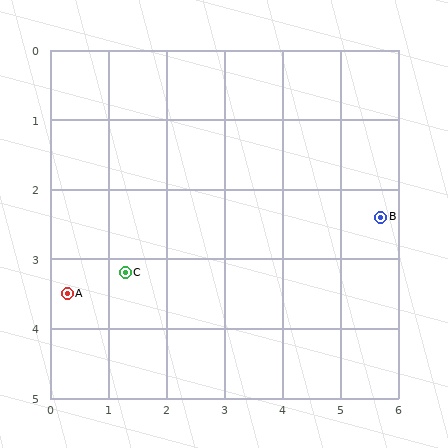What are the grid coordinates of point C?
Point C is at approximately (1.3, 3.2).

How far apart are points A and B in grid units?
Points A and B are about 5.5 grid units apart.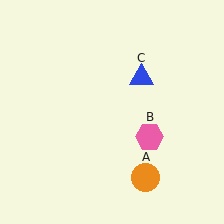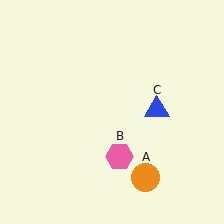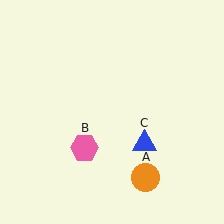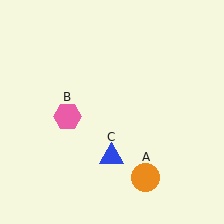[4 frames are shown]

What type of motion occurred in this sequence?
The pink hexagon (object B), blue triangle (object C) rotated clockwise around the center of the scene.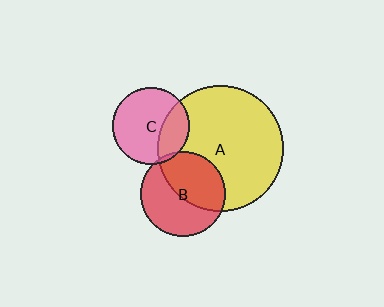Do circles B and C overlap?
Yes.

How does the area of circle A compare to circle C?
Approximately 2.7 times.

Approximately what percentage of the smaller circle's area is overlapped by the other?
Approximately 5%.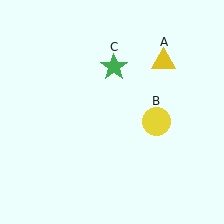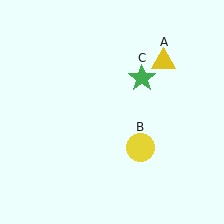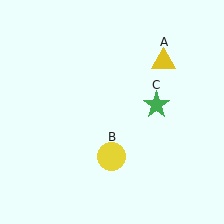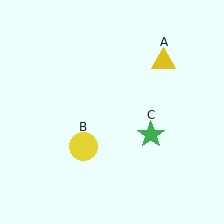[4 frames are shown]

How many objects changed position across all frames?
2 objects changed position: yellow circle (object B), green star (object C).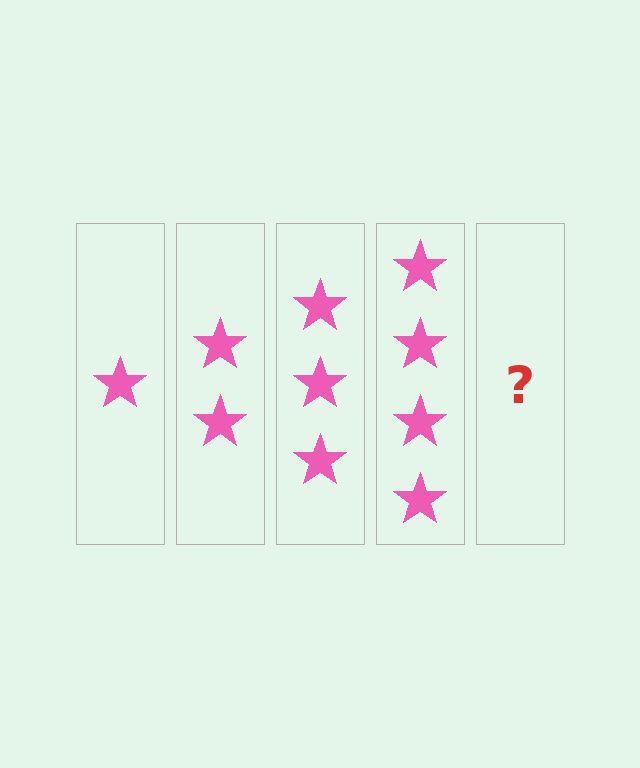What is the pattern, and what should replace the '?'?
The pattern is that each step adds one more star. The '?' should be 5 stars.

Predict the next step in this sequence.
The next step is 5 stars.